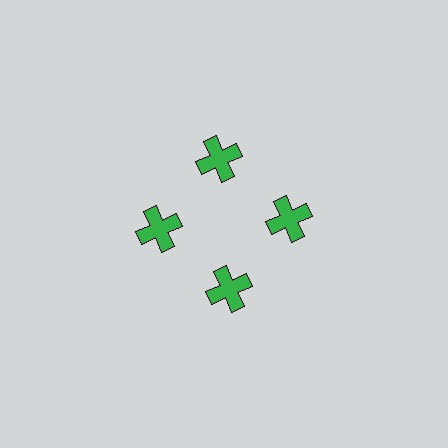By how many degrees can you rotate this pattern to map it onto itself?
The pattern maps onto itself every 90 degrees of rotation.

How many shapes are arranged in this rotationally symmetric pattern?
There are 4 shapes, arranged in 4 groups of 1.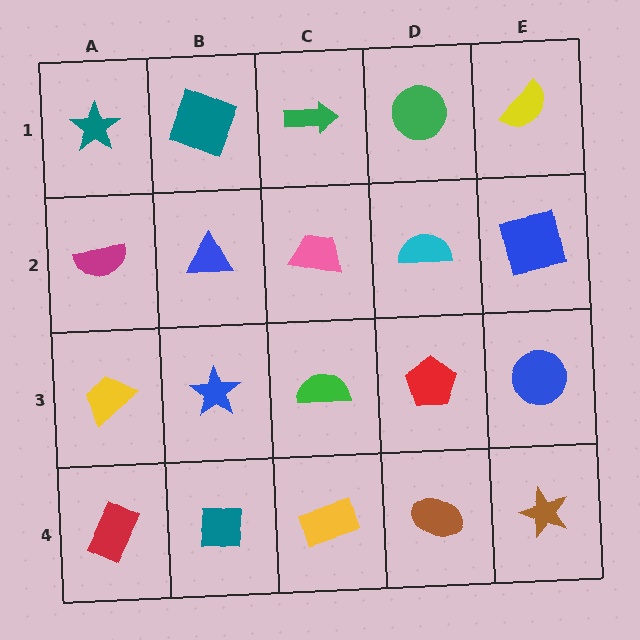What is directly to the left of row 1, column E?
A green circle.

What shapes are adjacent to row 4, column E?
A blue circle (row 3, column E), a brown ellipse (row 4, column D).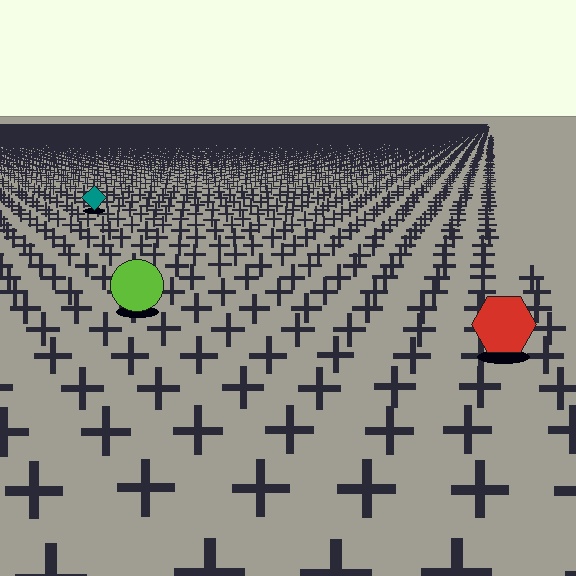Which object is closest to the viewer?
The red hexagon is closest. The texture marks near it are larger and more spread out.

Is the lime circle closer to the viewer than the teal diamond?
Yes. The lime circle is closer — you can tell from the texture gradient: the ground texture is coarser near it.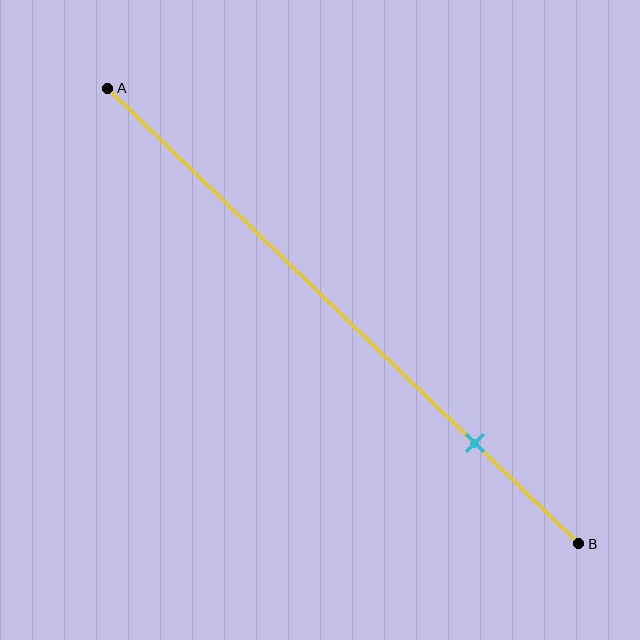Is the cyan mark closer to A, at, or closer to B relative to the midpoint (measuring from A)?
The cyan mark is closer to point B than the midpoint of segment AB.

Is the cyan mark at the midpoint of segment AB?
No, the mark is at about 80% from A, not at the 50% midpoint.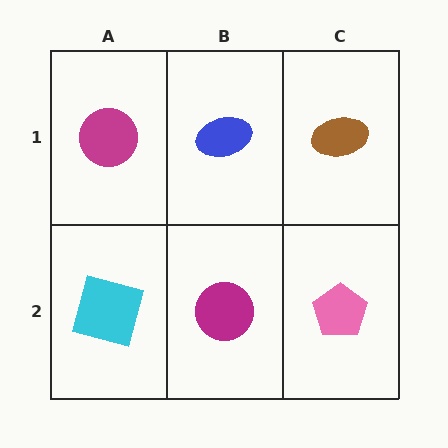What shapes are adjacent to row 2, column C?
A brown ellipse (row 1, column C), a magenta circle (row 2, column B).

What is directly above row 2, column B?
A blue ellipse.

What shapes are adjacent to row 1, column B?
A magenta circle (row 2, column B), a magenta circle (row 1, column A), a brown ellipse (row 1, column C).